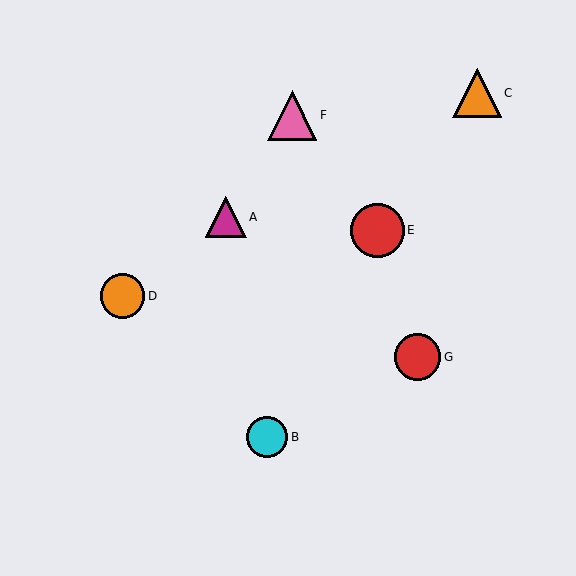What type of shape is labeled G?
Shape G is a red circle.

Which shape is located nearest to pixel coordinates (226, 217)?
The magenta triangle (labeled A) at (226, 217) is nearest to that location.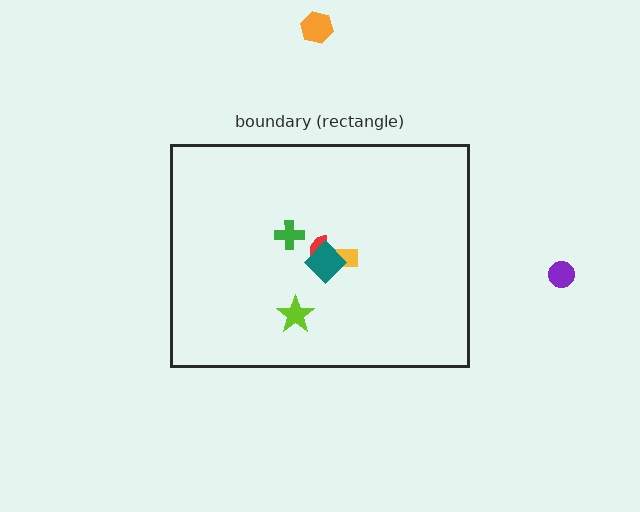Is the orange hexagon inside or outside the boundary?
Outside.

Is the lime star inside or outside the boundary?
Inside.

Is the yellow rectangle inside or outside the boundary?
Inside.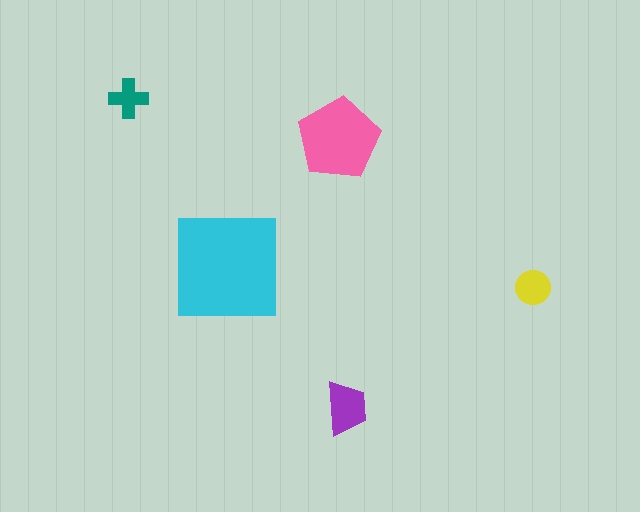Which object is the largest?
The cyan square.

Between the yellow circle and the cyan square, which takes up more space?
The cyan square.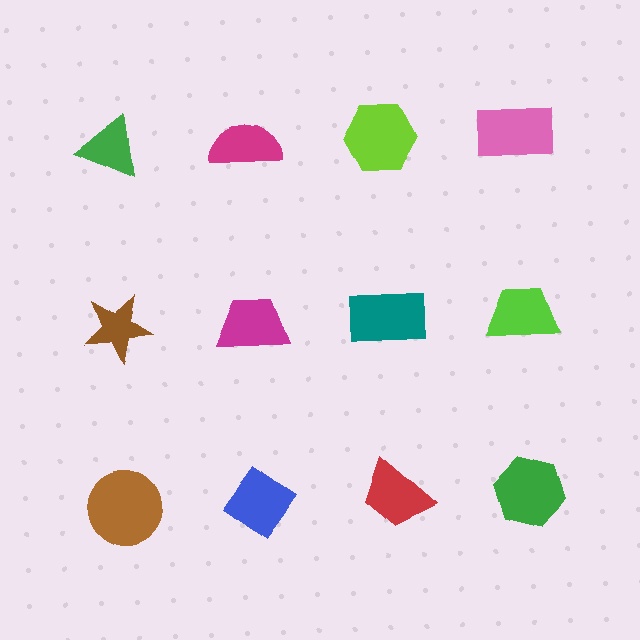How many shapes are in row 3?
4 shapes.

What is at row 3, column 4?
A green hexagon.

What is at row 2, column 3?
A teal rectangle.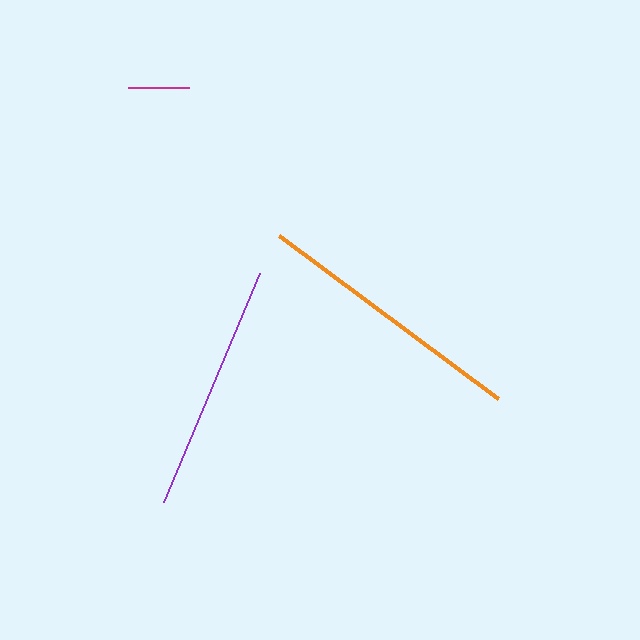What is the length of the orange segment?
The orange segment is approximately 272 pixels long.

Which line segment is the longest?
The orange line is the longest at approximately 272 pixels.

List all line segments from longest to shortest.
From longest to shortest: orange, purple, magenta.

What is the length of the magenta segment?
The magenta segment is approximately 61 pixels long.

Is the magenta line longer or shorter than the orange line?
The orange line is longer than the magenta line.